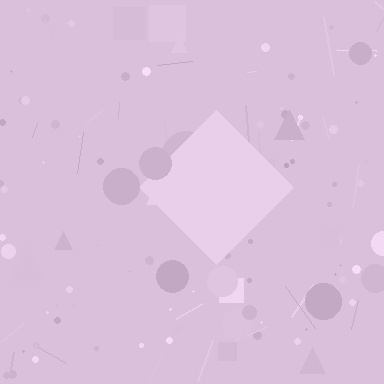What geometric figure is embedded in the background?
A diamond is embedded in the background.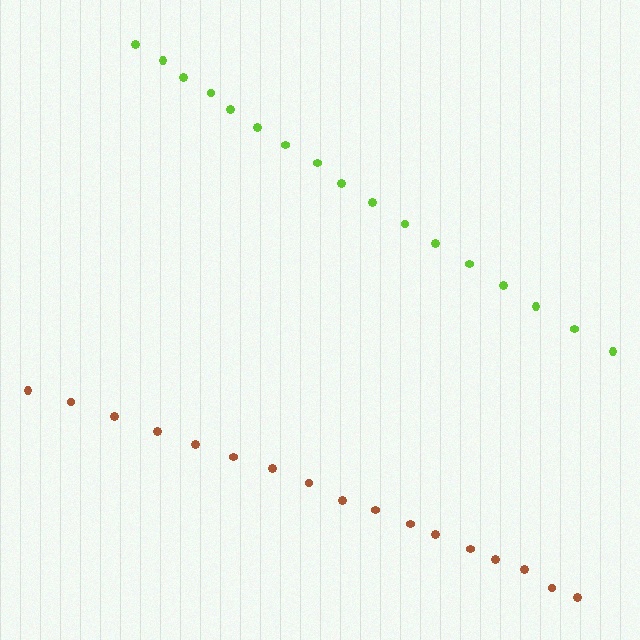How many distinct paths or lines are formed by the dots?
There are 2 distinct paths.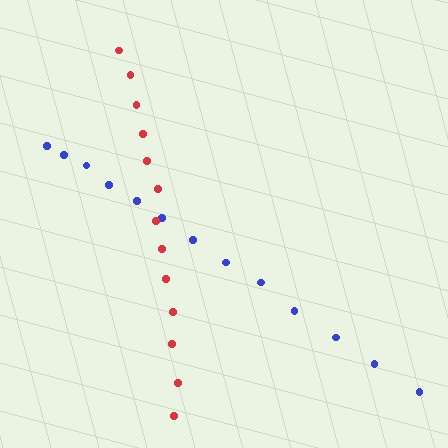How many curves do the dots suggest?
There are 2 distinct paths.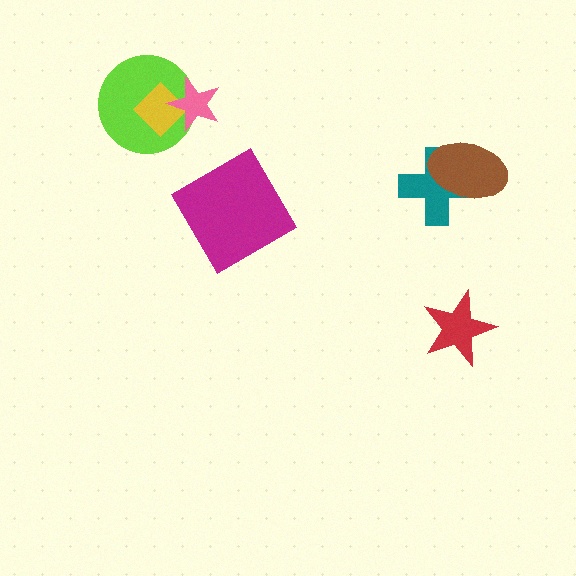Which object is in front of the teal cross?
The brown ellipse is in front of the teal cross.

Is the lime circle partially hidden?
Yes, it is partially covered by another shape.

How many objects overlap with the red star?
0 objects overlap with the red star.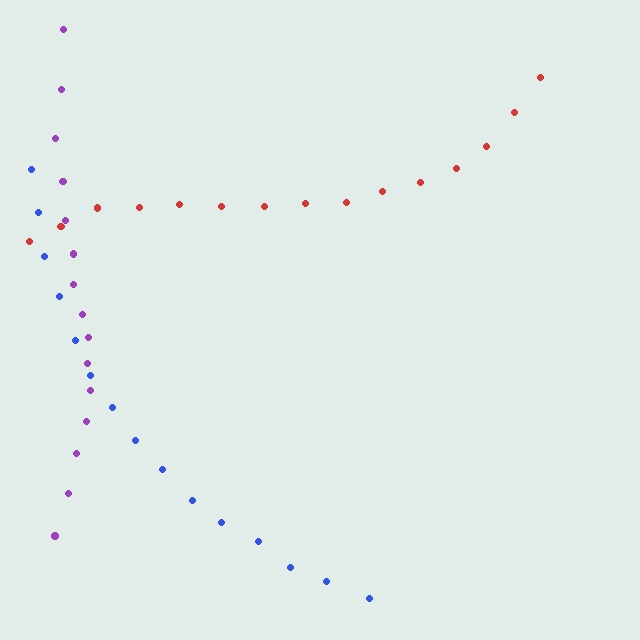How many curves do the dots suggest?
There are 3 distinct paths.